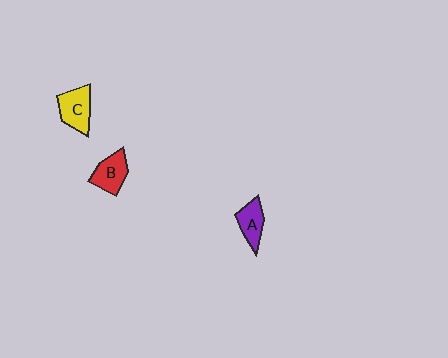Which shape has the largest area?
Shape C (yellow).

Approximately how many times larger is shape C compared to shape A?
Approximately 1.2 times.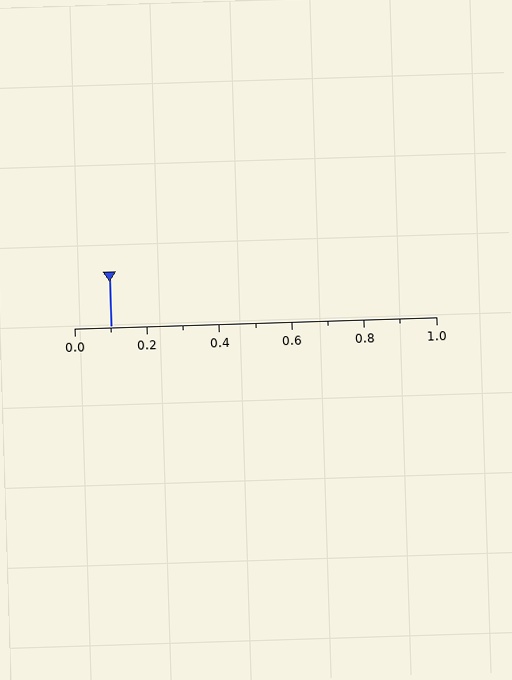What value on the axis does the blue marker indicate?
The marker indicates approximately 0.1.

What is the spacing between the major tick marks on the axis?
The major ticks are spaced 0.2 apart.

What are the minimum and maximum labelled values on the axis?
The axis runs from 0.0 to 1.0.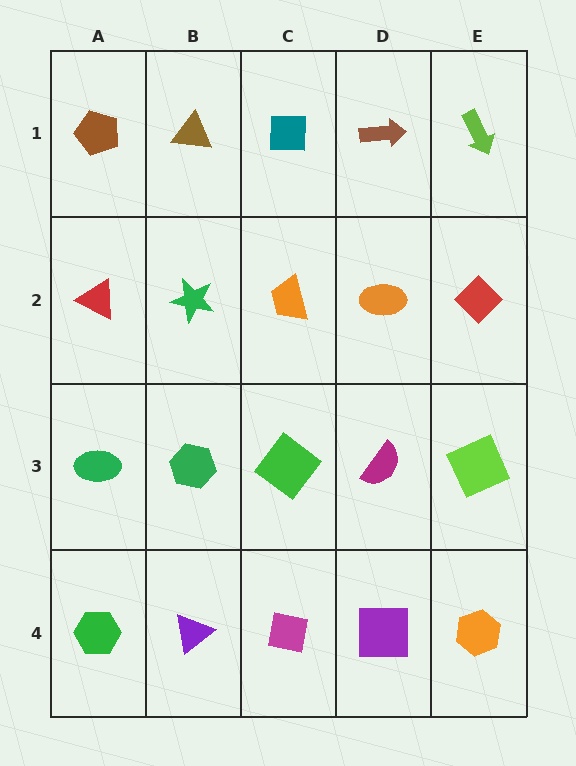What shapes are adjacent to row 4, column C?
A green diamond (row 3, column C), a purple triangle (row 4, column B), a purple square (row 4, column D).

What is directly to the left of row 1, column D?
A teal square.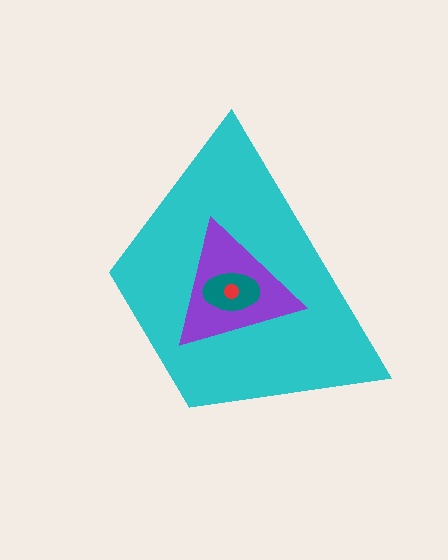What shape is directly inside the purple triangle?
The teal ellipse.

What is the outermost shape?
The cyan trapezoid.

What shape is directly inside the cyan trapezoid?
The purple triangle.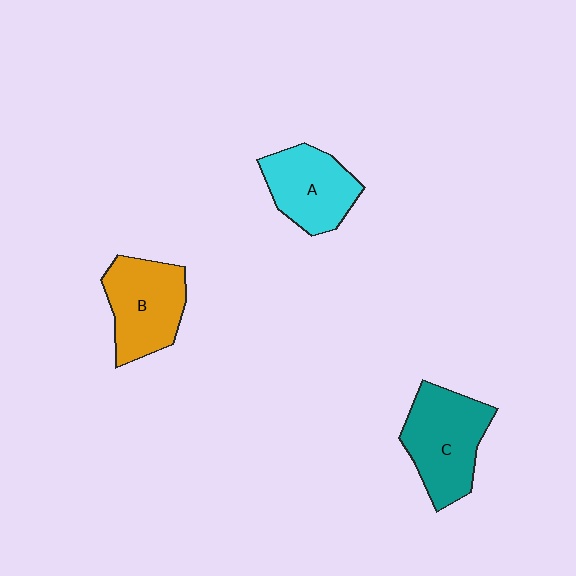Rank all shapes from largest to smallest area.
From largest to smallest: C (teal), B (orange), A (cyan).